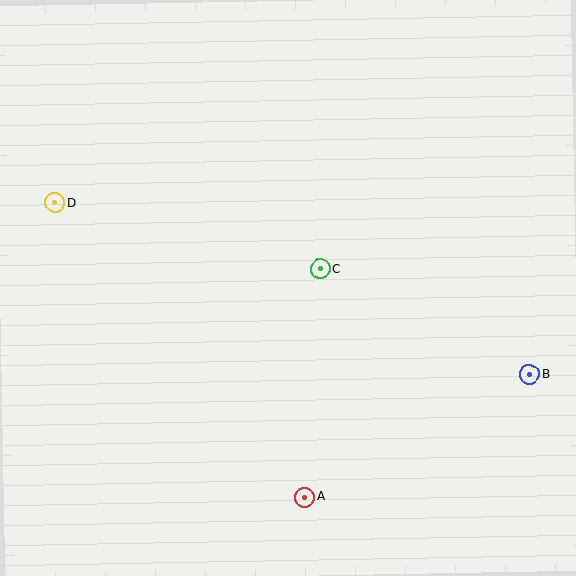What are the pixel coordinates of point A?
Point A is at (305, 497).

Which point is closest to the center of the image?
Point C at (320, 269) is closest to the center.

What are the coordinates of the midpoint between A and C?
The midpoint between A and C is at (312, 383).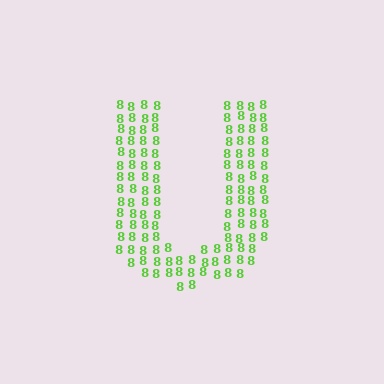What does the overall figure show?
The overall figure shows the letter U.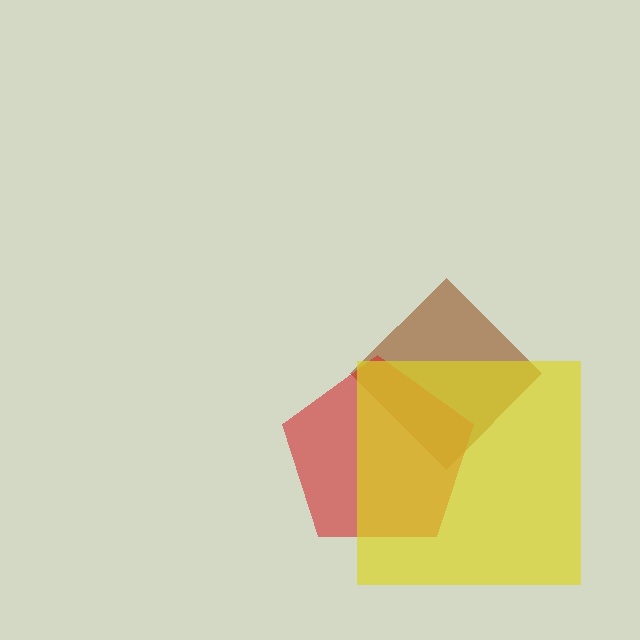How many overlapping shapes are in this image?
There are 3 overlapping shapes in the image.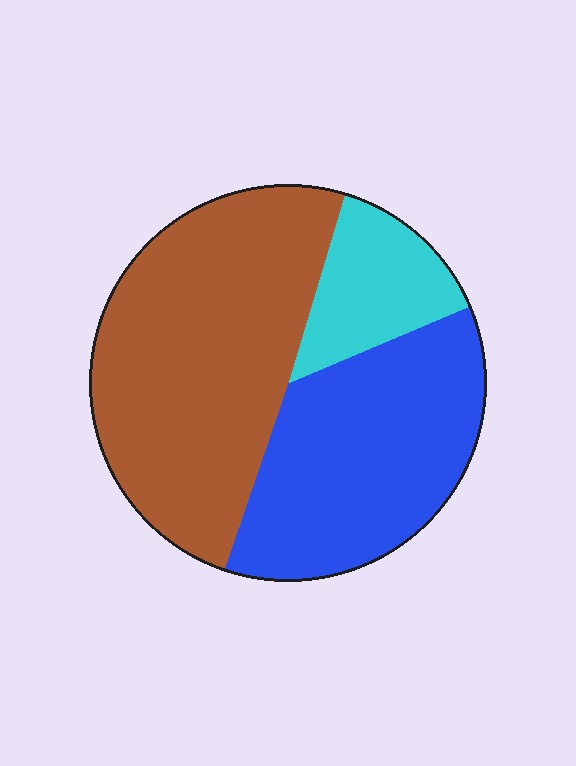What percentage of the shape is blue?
Blue takes up about three eighths (3/8) of the shape.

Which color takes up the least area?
Cyan, at roughly 15%.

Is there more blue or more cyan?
Blue.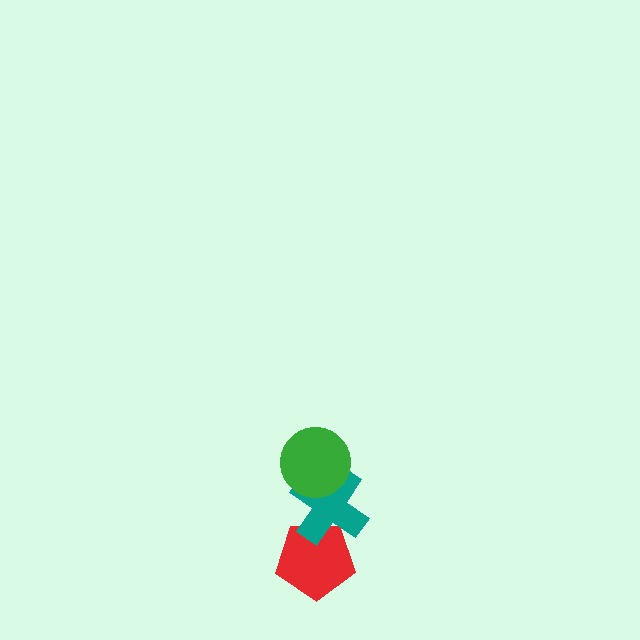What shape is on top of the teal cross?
The green circle is on top of the teal cross.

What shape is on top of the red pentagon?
The teal cross is on top of the red pentagon.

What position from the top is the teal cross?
The teal cross is 2nd from the top.